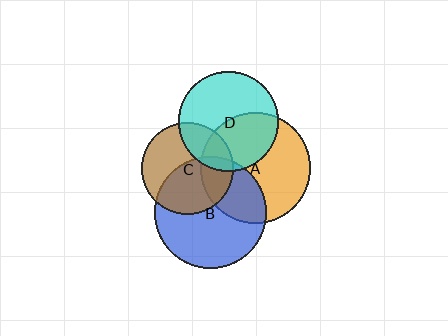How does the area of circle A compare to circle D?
Approximately 1.2 times.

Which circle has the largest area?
Circle B (blue).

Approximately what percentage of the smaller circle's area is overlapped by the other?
Approximately 30%.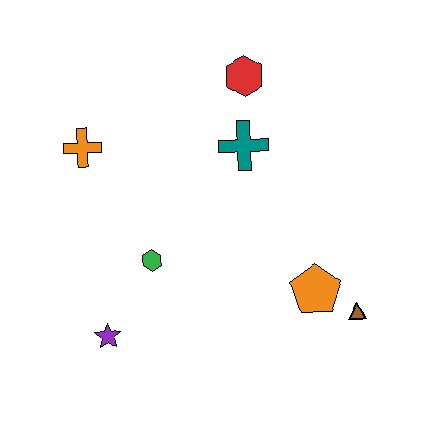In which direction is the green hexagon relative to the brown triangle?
The green hexagon is to the left of the brown triangle.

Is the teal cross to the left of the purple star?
No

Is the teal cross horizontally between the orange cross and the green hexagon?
No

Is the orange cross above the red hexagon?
No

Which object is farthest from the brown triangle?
The orange cross is farthest from the brown triangle.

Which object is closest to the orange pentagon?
The brown triangle is closest to the orange pentagon.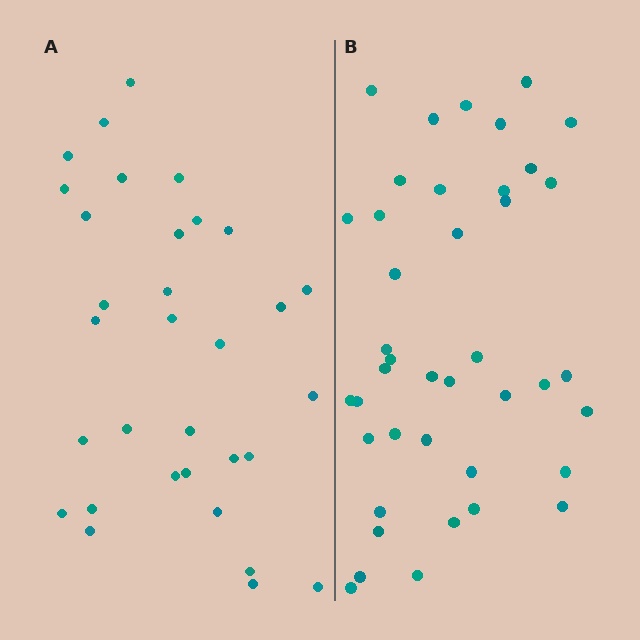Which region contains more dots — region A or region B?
Region B (the right region) has more dots.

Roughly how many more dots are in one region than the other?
Region B has roughly 8 or so more dots than region A.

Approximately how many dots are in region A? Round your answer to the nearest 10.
About 30 dots. (The exact count is 32, which rounds to 30.)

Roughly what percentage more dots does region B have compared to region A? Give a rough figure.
About 30% more.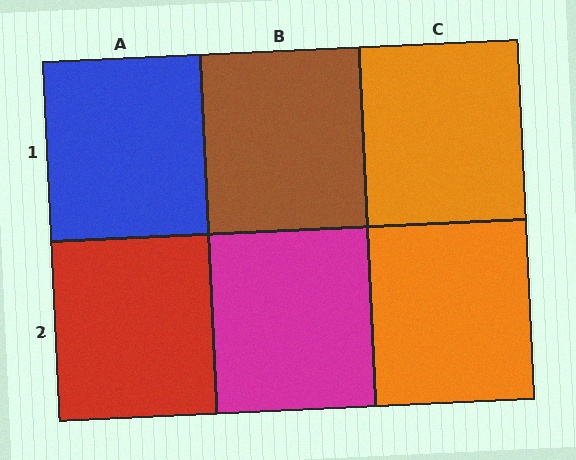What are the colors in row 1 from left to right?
Blue, brown, orange.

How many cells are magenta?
1 cell is magenta.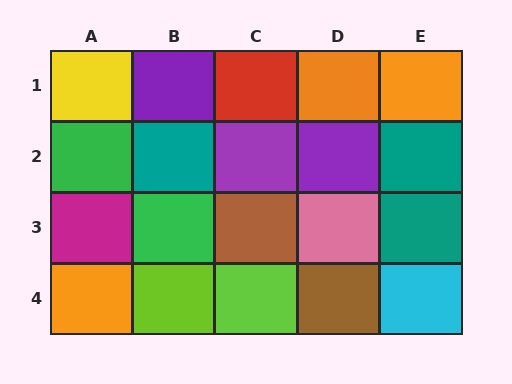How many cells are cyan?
1 cell is cyan.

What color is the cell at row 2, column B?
Teal.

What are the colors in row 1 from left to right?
Yellow, purple, red, orange, orange.